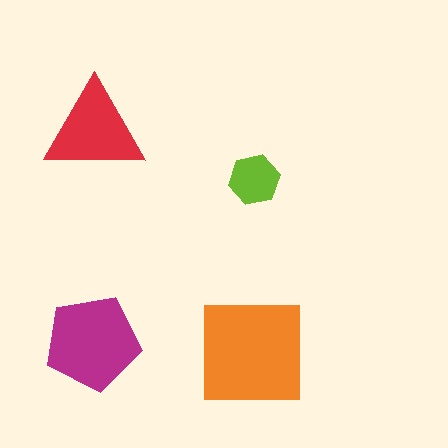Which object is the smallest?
The lime hexagon.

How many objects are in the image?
There are 4 objects in the image.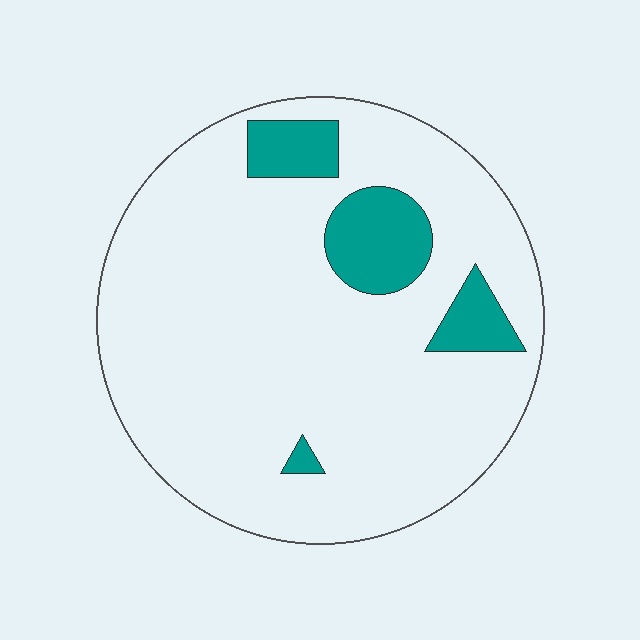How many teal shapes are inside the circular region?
4.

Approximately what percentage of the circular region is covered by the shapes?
Approximately 15%.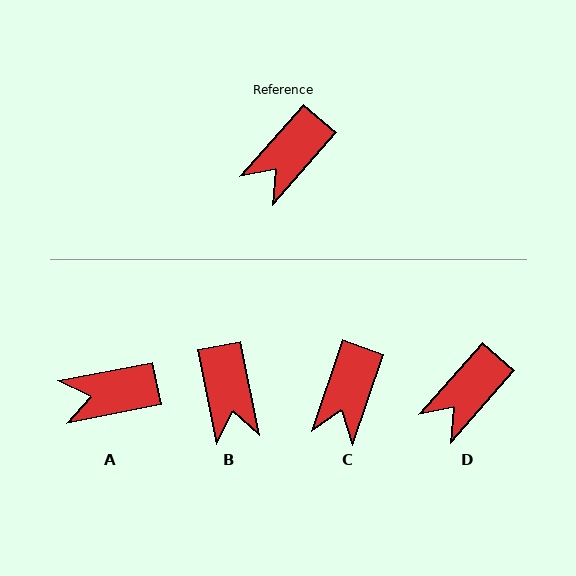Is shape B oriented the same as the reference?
No, it is off by about 53 degrees.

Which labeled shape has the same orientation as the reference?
D.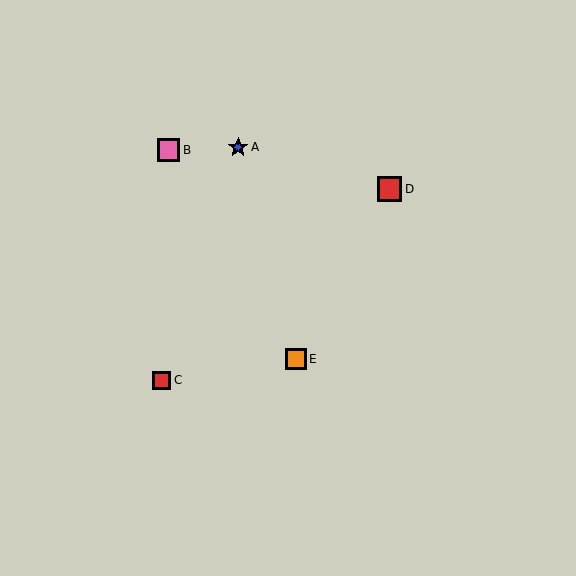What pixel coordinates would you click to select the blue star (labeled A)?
Click at (238, 147) to select the blue star A.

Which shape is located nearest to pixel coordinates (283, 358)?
The orange square (labeled E) at (296, 359) is nearest to that location.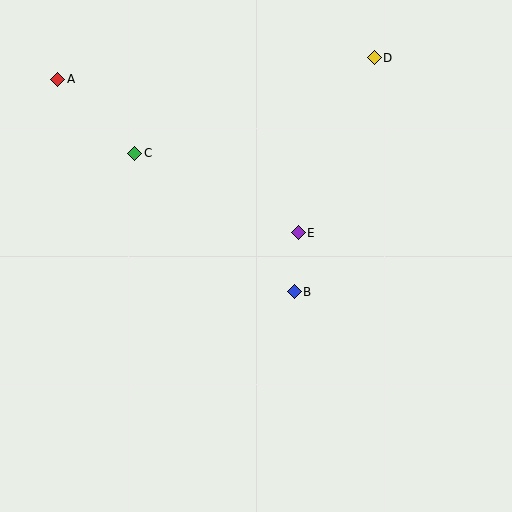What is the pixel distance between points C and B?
The distance between C and B is 211 pixels.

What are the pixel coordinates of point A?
Point A is at (58, 79).